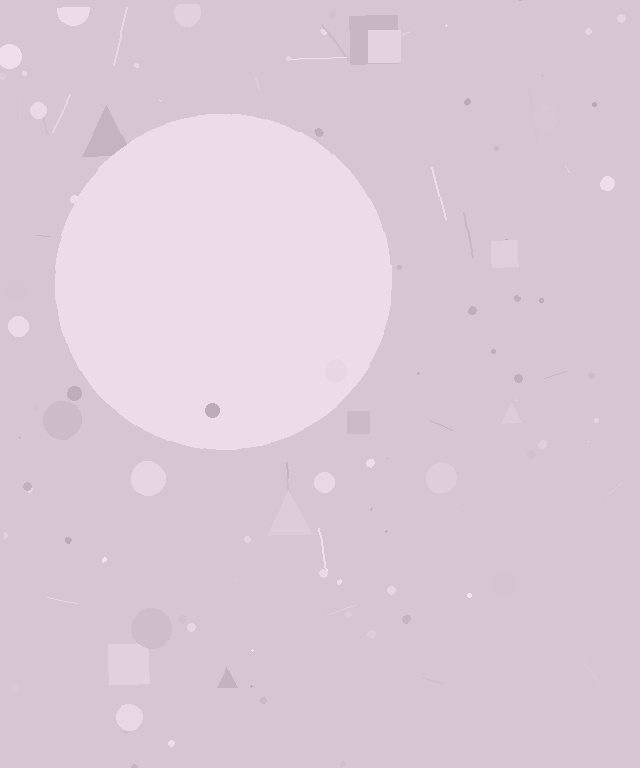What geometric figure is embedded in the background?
A circle is embedded in the background.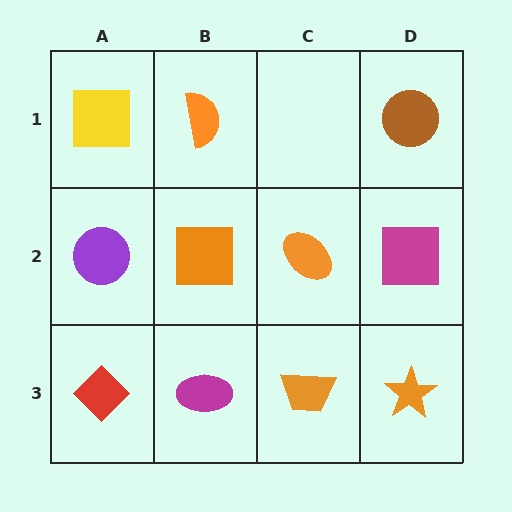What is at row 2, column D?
A magenta square.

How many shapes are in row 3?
4 shapes.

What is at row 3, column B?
A magenta ellipse.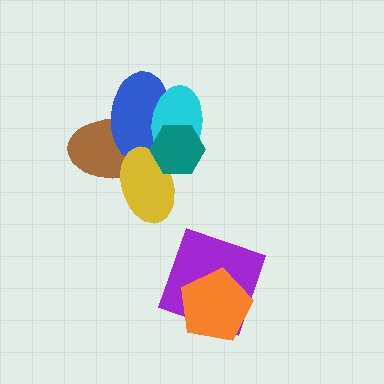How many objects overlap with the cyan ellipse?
4 objects overlap with the cyan ellipse.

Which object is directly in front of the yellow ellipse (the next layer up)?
The cyan ellipse is directly in front of the yellow ellipse.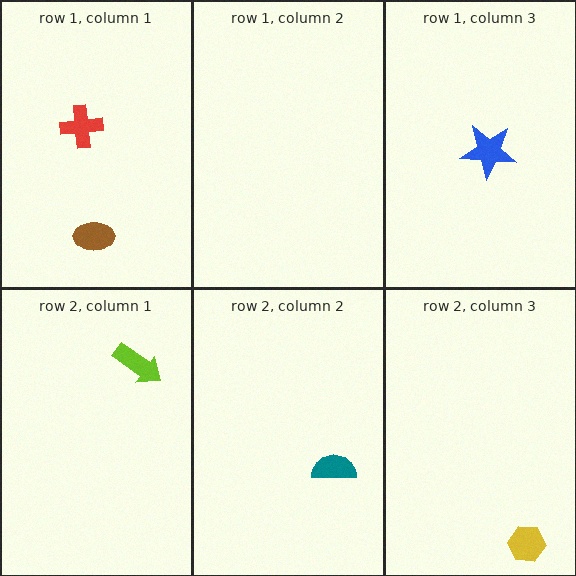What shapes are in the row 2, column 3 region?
The yellow hexagon.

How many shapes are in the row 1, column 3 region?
1.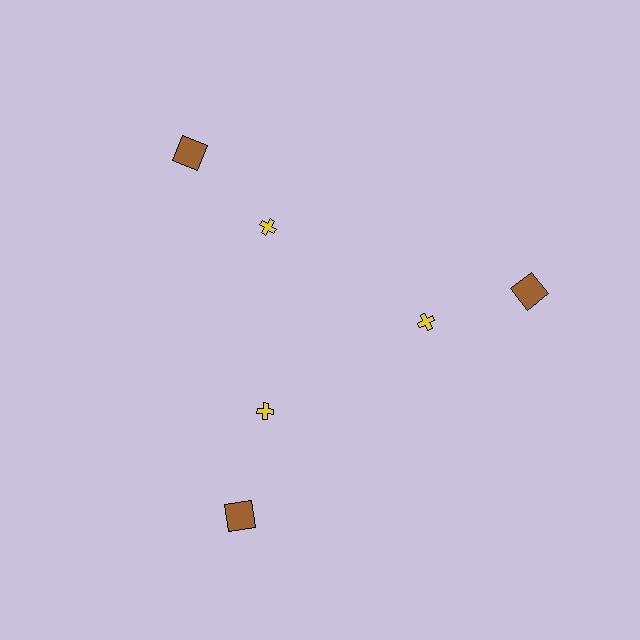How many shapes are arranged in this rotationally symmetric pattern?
There are 6 shapes, arranged in 3 groups of 2.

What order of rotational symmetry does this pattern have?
This pattern has 3-fold rotational symmetry.